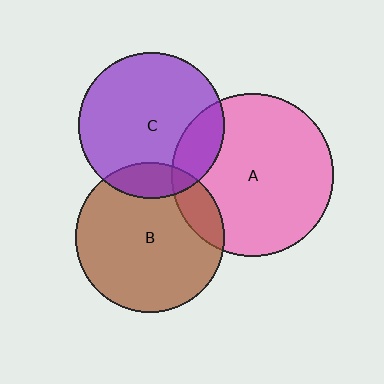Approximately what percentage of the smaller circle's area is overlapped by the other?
Approximately 15%.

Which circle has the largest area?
Circle A (pink).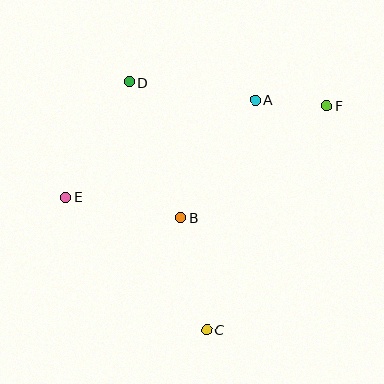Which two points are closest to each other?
Points A and F are closest to each other.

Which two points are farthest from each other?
Points E and F are farthest from each other.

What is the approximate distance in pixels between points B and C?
The distance between B and C is approximately 115 pixels.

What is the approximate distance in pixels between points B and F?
The distance between B and F is approximately 184 pixels.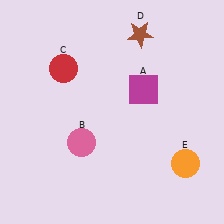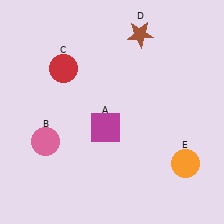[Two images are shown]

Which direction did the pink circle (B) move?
The pink circle (B) moved left.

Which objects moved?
The objects that moved are: the magenta square (A), the pink circle (B).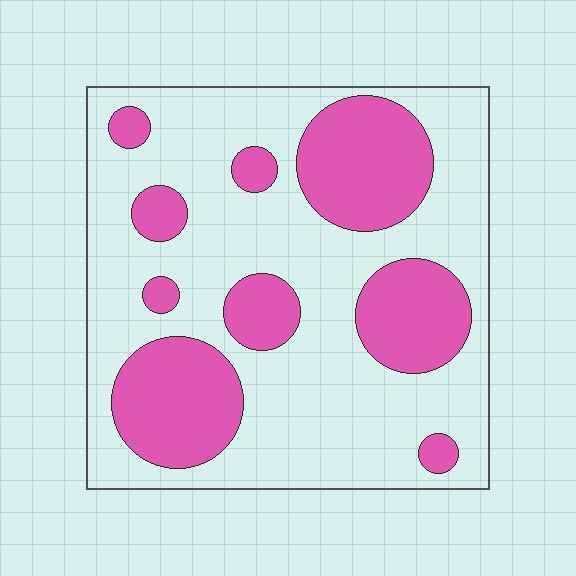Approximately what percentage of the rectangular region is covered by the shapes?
Approximately 30%.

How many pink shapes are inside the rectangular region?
9.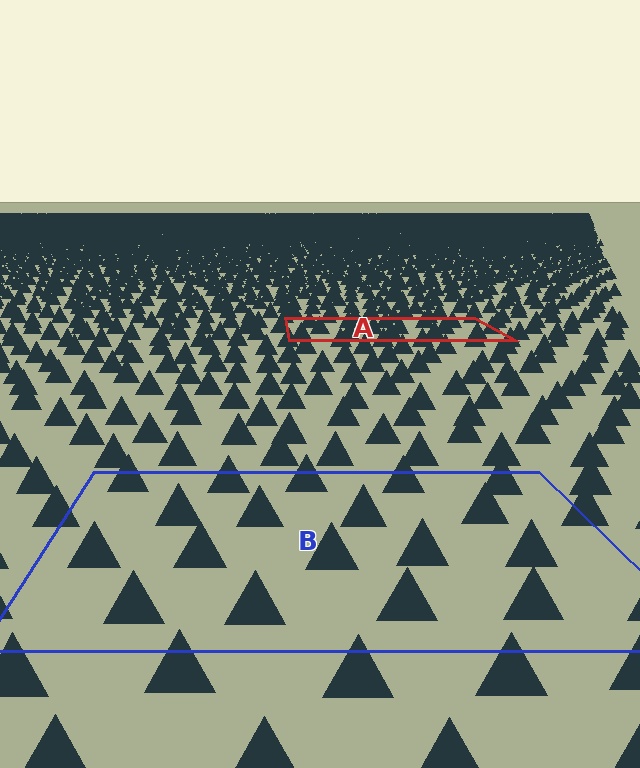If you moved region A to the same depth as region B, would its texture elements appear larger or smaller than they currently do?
They would appear larger. At a closer depth, the same texture elements are projected at a bigger on-screen size.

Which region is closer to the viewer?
Region B is closer. The texture elements there are larger and more spread out.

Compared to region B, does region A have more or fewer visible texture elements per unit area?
Region A has more texture elements per unit area — they are packed more densely because it is farther away.